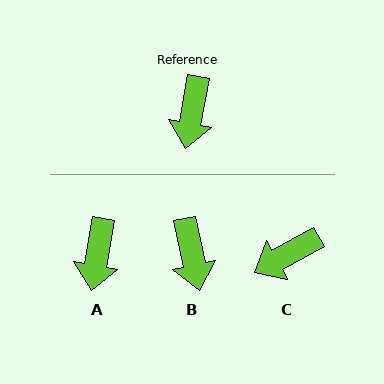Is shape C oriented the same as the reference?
No, it is off by about 51 degrees.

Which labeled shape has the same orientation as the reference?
A.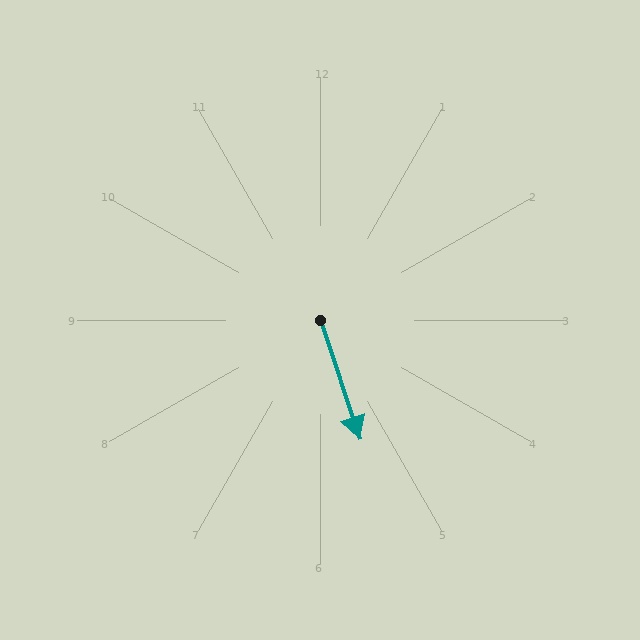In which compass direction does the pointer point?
South.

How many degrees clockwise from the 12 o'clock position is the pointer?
Approximately 161 degrees.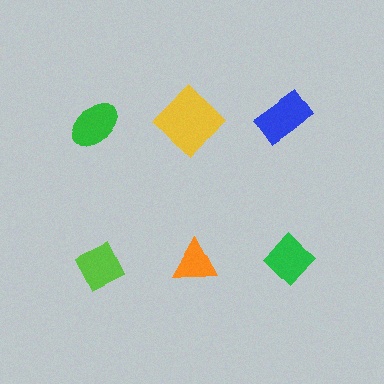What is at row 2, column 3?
A green diamond.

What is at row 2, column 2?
An orange triangle.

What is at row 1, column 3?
A blue rectangle.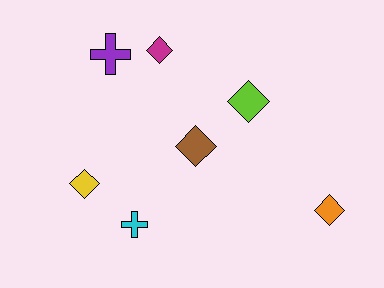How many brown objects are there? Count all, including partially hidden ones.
There is 1 brown object.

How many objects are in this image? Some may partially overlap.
There are 7 objects.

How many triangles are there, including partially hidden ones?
There are no triangles.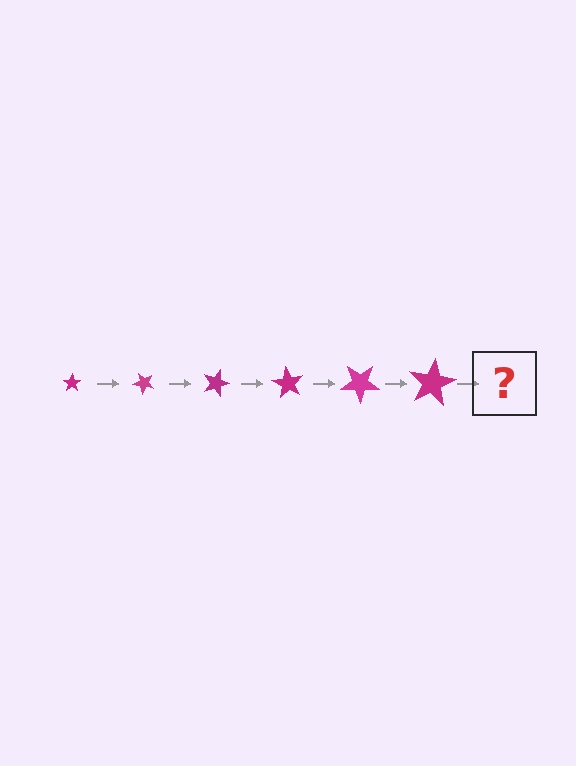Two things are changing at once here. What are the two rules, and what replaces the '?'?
The two rules are that the star grows larger each step and it rotates 45 degrees each step. The '?' should be a star, larger than the previous one and rotated 270 degrees from the start.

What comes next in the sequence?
The next element should be a star, larger than the previous one and rotated 270 degrees from the start.